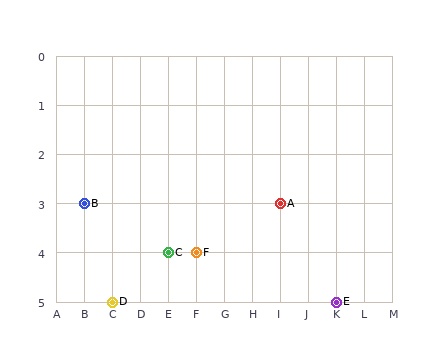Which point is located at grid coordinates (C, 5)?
Point D is at (C, 5).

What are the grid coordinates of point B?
Point B is at grid coordinates (B, 3).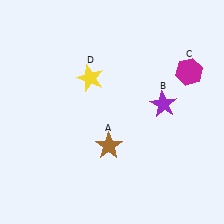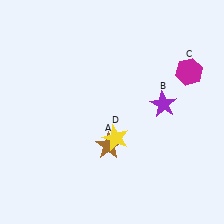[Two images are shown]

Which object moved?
The yellow star (D) moved down.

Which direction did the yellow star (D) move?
The yellow star (D) moved down.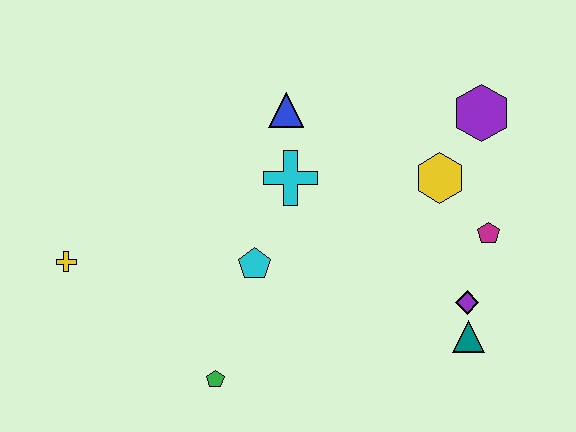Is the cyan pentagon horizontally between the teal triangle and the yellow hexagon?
No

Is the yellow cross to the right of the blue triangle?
No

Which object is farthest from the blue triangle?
The teal triangle is farthest from the blue triangle.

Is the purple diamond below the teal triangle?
No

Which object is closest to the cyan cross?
The blue triangle is closest to the cyan cross.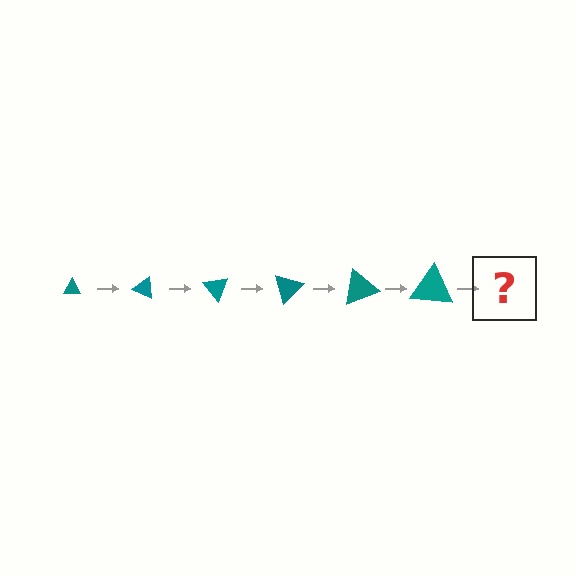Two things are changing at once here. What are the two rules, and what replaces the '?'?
The two rules are that the triangle grows larger each step and it rotates 25 degrees each step. The '?' should be a triangle, larger than the previous one and rotated 150 degrees from the start.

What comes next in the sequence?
The next element should be a triangle, larger than the previous one and rotated 150 degrees from the start.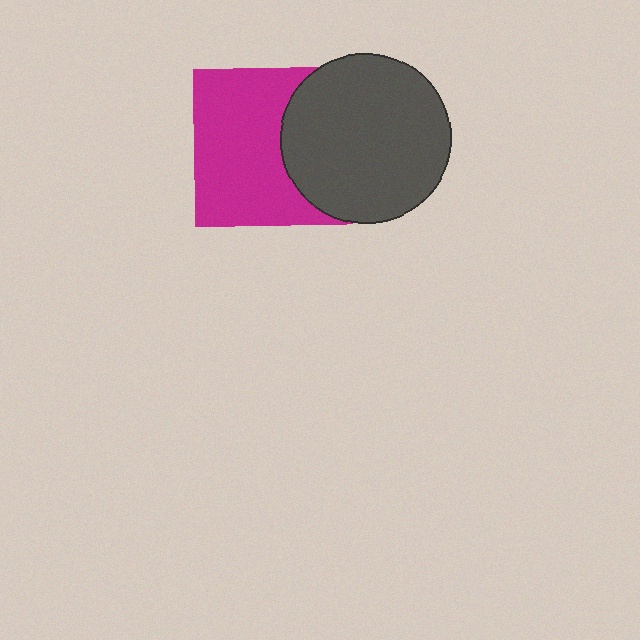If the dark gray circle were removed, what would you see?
You would see the complete magenta square.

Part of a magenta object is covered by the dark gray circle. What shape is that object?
It is a square.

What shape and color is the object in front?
The object in front is a dark gray circle.